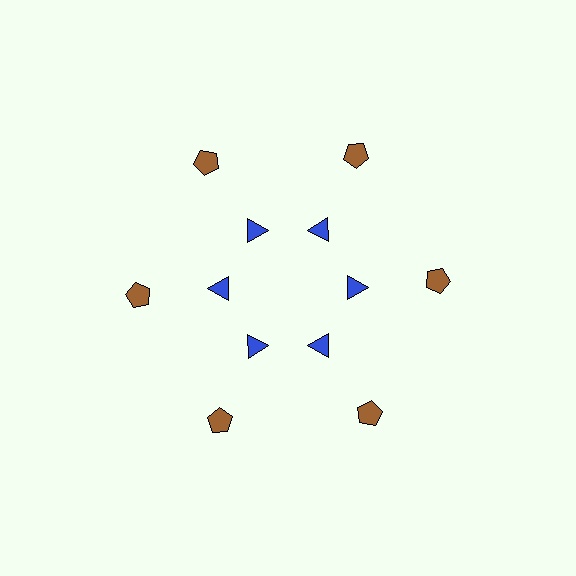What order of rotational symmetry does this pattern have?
This pattern has 6-fold rotational symmetry.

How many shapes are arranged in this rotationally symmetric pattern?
There are 12 shapes, arranged in 6 groups of 2.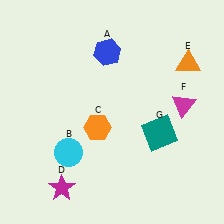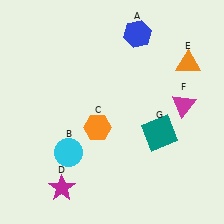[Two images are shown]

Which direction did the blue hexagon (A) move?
The blue hexagon (A) moved right.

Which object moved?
The blue hexagon (A) moved right.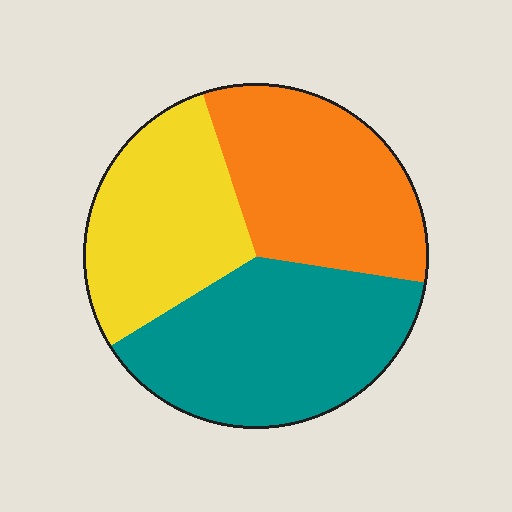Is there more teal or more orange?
Teal.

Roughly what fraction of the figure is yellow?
Yellow covers around 30% of the figure.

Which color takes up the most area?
Teal, at roughly 40%.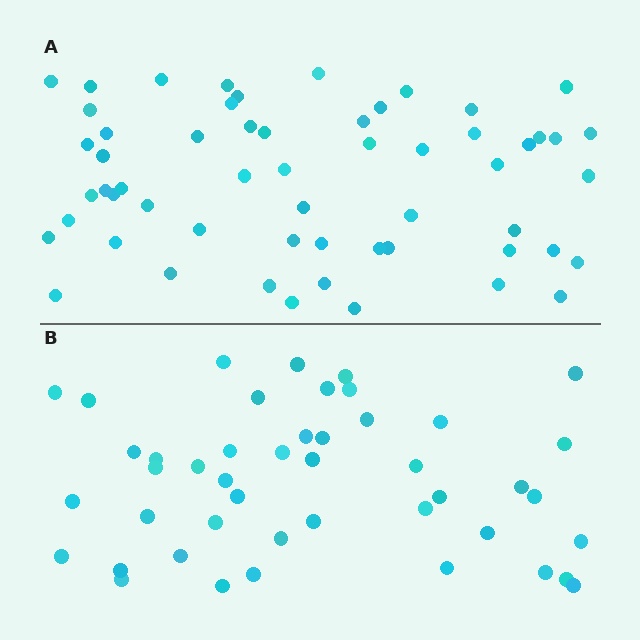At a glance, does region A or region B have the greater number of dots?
Region A (the top region) has more dots.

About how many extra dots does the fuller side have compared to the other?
Region A has roughly 12 or so more dots than region B.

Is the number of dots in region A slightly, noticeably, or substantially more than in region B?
Region A has noticeably more, but not dramatically so. The ratio is roughly 1.3 to 1.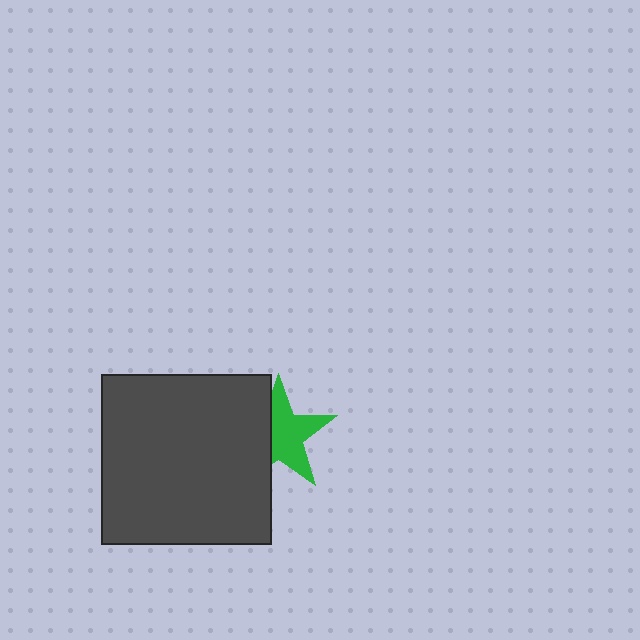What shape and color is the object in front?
The object in front is a dark gray square.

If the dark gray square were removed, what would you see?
You would see the complete green star.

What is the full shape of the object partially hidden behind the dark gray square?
The partially hidden object is a green star.